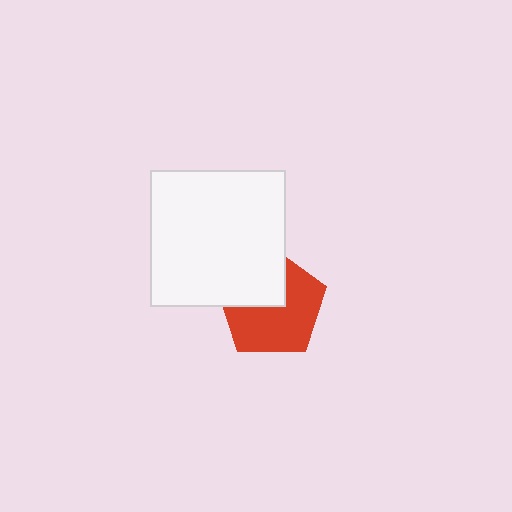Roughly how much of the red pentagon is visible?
About half of it is visible (roughly 63%).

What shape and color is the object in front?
The object in front is a white square.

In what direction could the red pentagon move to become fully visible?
The red pentagon could move toward the lower-right. That would shift it out from behind the white square entirely.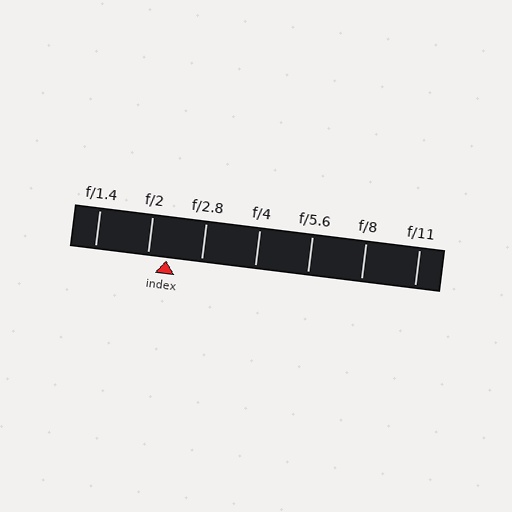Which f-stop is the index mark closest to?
The index mark is closest to f/2.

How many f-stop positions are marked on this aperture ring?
There are 7 f-stop positions marked.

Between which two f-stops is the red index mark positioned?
The index mark is between f/2 and f/2.8.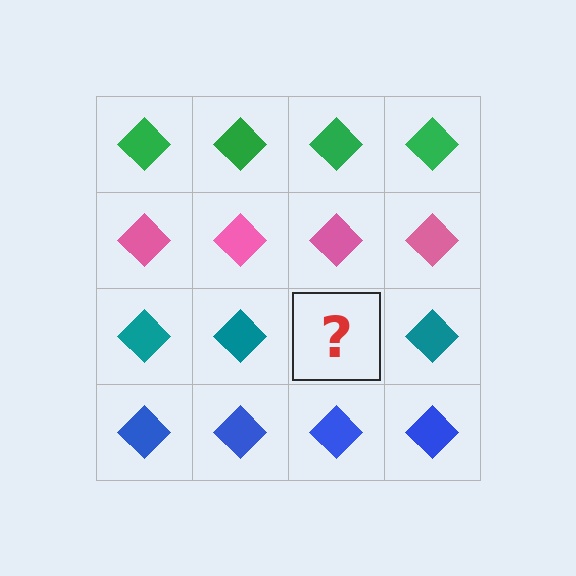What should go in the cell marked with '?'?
The missing cell should contain a teal diamond.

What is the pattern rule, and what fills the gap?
The rule is that each row has a consistent color. The gap should be filled with a teal diamond.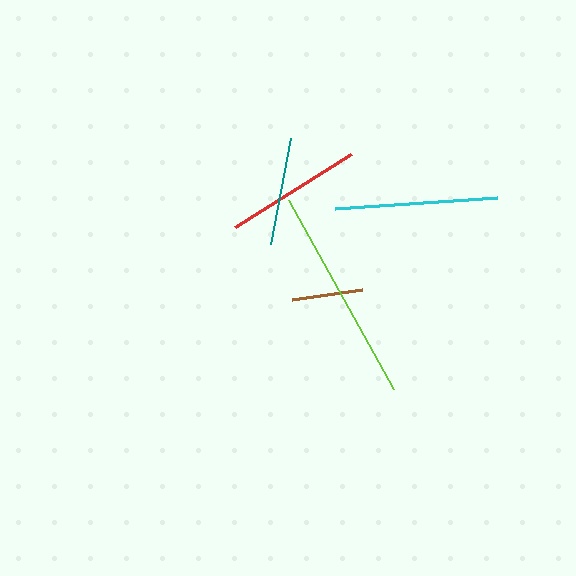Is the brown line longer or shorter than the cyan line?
The cyan line is longer than the brown line.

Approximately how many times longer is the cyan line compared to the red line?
The cyan line is approximately 1.2 times the length of the red line.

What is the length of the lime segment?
The lime segment is approximately 216 pixels long.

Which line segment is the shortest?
The brown line is the shortest at approximately 70 pixels.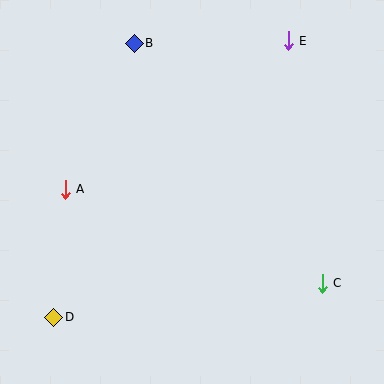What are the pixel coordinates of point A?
Point A is at (65, 189).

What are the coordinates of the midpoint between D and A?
The midpoint between D and A is at (60, 253).